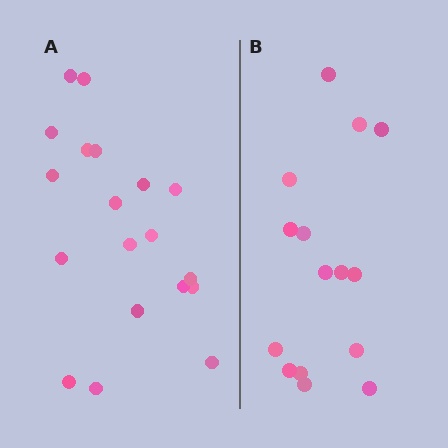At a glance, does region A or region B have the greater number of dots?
Region A (the left region) has more dots.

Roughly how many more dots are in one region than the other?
Region A has about 4 more dots than region B.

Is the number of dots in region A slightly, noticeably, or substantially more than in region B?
Region A has noticeably more, but not dramatically so. The ratio is roughly 1.3 to 1.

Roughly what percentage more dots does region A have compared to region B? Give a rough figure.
About 25% more.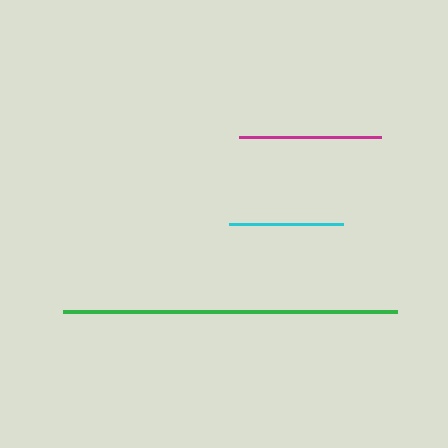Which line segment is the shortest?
The cyan line is the shortest at approximately 114 pixels.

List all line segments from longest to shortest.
From longest to shortest: green, magenta, cyan.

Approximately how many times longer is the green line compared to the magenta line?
The green line is approximately 2.3 times the length of the magenta line.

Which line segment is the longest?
The green line is the longest at approximately 334 pixels.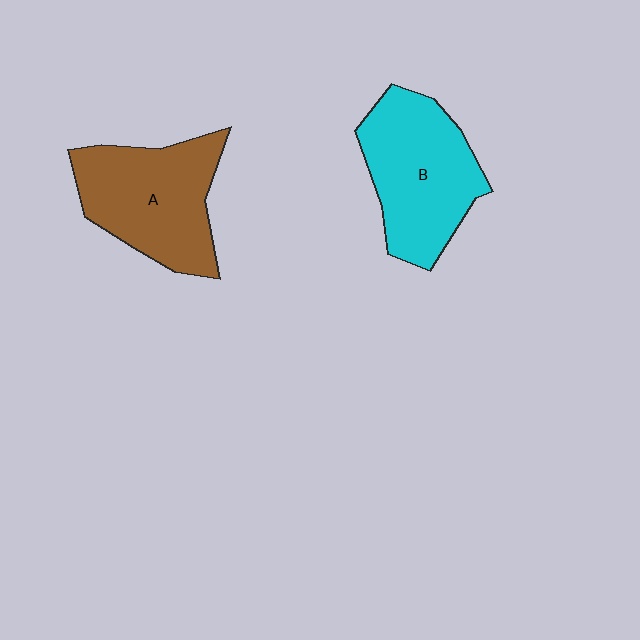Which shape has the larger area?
Shape B (cyan).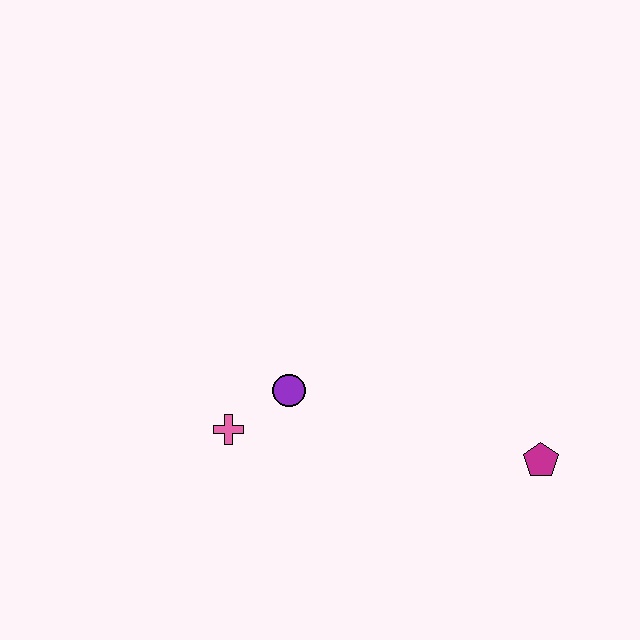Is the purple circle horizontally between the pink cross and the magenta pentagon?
Yes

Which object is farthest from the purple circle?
The magenta pentagon is farthest from the purple circle.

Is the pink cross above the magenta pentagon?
Yes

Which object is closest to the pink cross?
The purple circle is closest to the pink cross.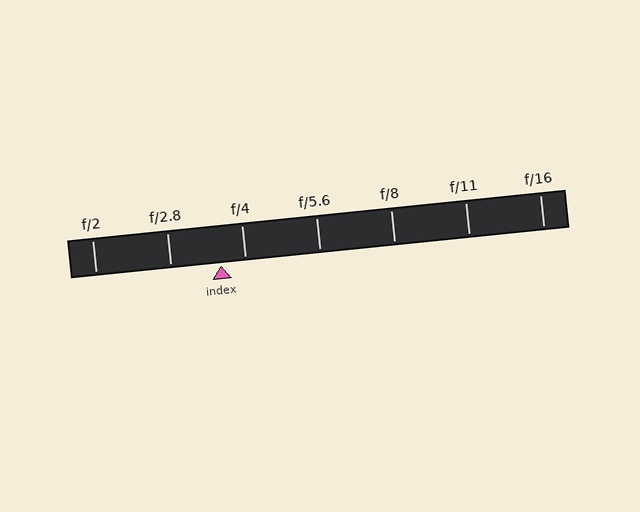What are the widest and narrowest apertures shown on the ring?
The widest aperture shown is f/2 and the narrowest is f/16.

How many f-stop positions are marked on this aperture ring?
There are 7 f-stop positions marked.